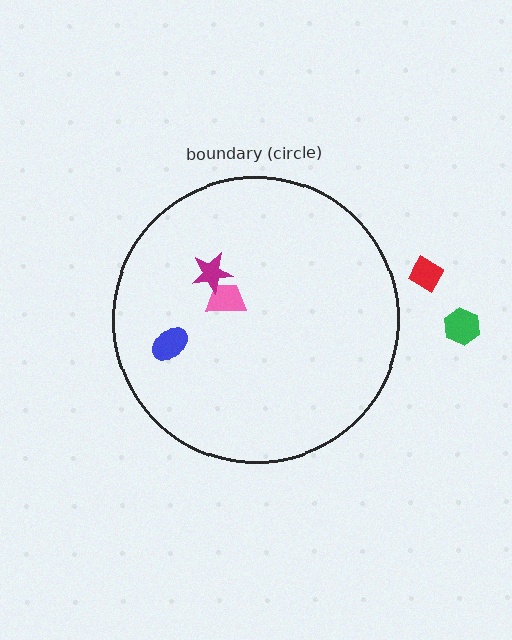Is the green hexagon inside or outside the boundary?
Outside.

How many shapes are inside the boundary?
3 inside, 2 outside.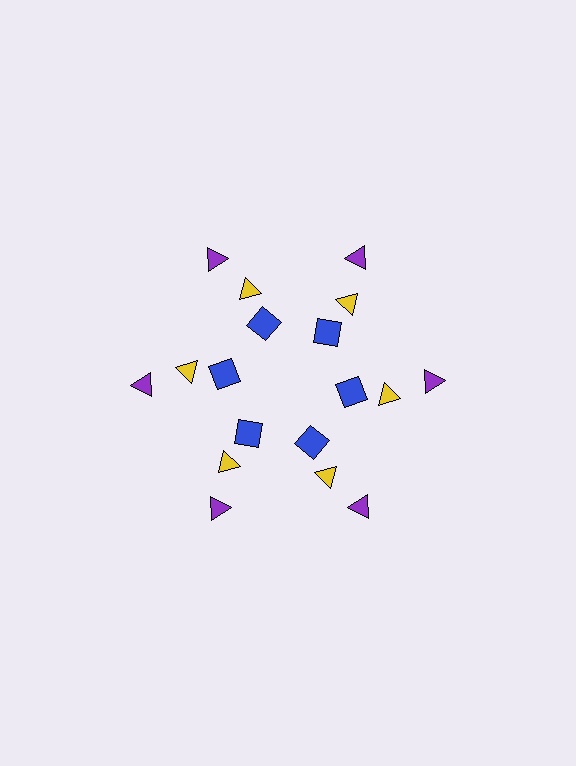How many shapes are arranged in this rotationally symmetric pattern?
There are 18 shapes, arranged in 6 groups of 3.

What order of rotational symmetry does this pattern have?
This pattern has 6-fold rotational symmetry.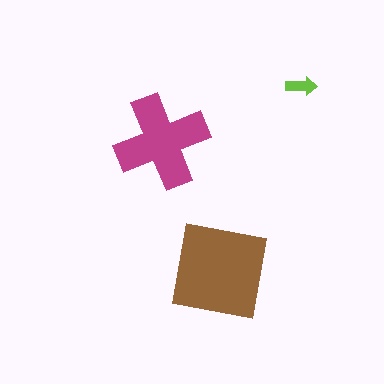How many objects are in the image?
There are 3 objects in the image.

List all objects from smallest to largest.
The lime arrow, the magenta cross, the brown square.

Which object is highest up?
The lime arrow is topmost.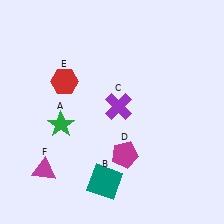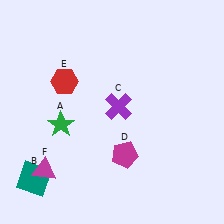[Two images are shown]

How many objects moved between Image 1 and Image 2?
1 object moved between the two images.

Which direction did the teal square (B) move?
The teal square (B) moved left.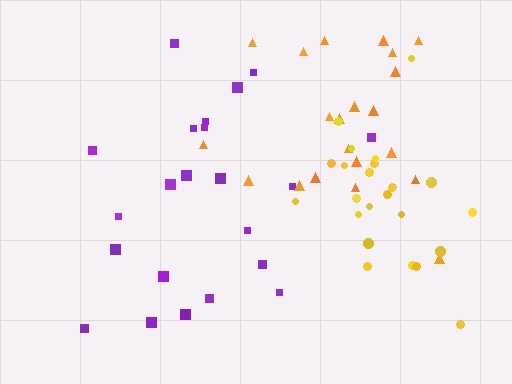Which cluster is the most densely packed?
Yellow.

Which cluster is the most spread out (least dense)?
Purple.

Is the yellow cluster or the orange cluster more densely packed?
Yellow.